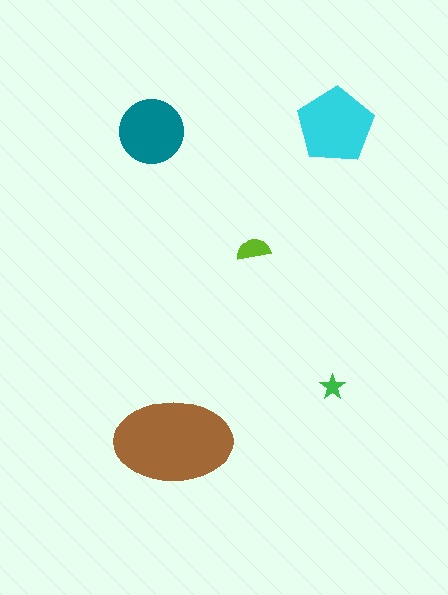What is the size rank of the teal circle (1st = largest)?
3rd.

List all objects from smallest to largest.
The green star, the lime semicircle, the teal circle, the cyan pentagon, the brown ellipse.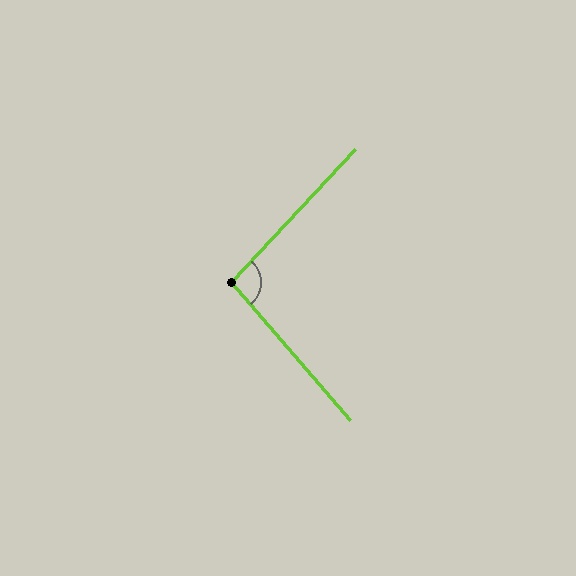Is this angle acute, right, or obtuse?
It is obtuse.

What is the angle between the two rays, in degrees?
Approximately 96 degrees.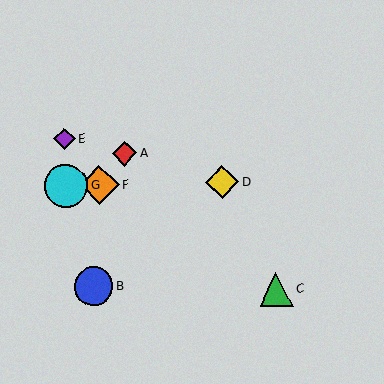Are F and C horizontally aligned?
No, F is at y≈185 and C is at y≈290.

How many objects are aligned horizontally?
3 objects (D, F, G) are aligned horizontally.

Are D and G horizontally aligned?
Yes, both are at y≈182.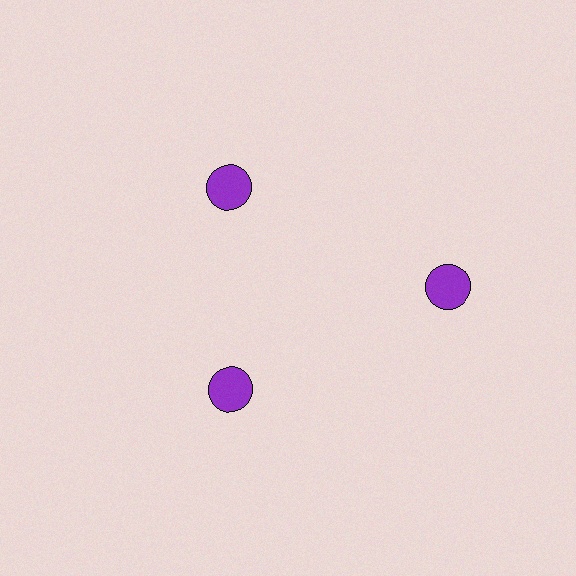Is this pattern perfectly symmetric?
No. The 3 purple circles are arranged in a ring, but one element near the 3 o'clock position is pushed outward from the center, breaking the 3-fold rotational symmetry.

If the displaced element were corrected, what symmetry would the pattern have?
It would have 3-fold rotational symmetry — the pattern would map onto itself every 120 degrees.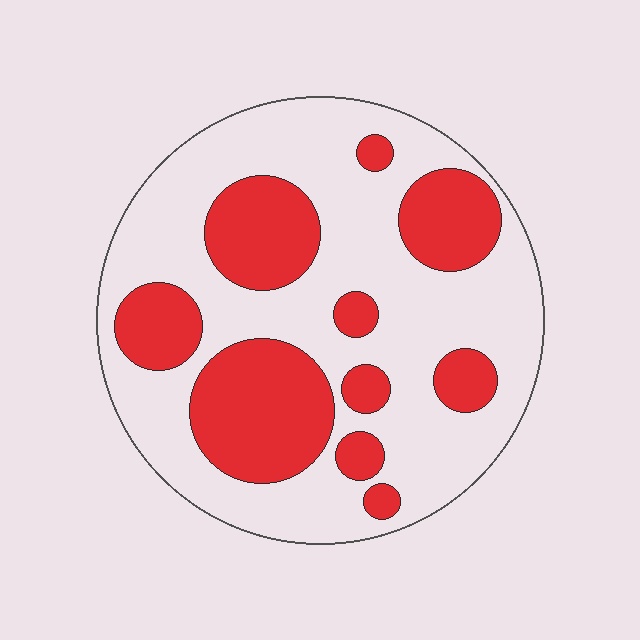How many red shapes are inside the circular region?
10.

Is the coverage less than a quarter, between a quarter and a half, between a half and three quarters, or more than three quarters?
Between a quarter and a half.